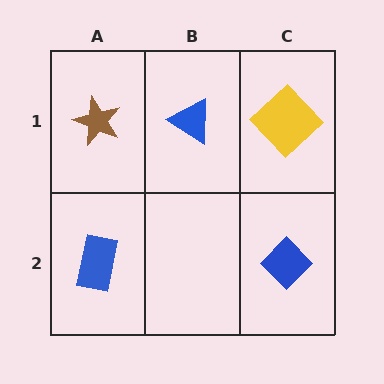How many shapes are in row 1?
3 shapes.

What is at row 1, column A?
A brown star.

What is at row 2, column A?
A blue rectangle.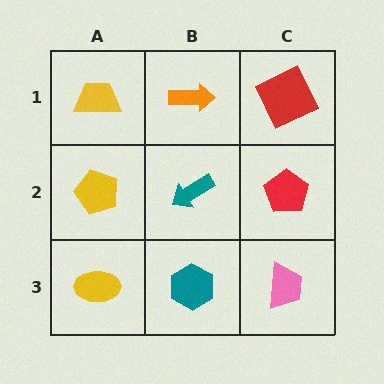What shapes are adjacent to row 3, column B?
A teal arrow (row 2, column B), a yellow ellipse (row 3, column A), a pink trapezoid (row 3, column C).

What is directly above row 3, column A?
A yellow pentagon.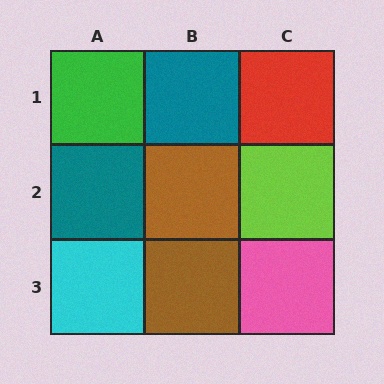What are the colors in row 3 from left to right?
Cyan, brown, pink.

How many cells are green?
1 cell is green.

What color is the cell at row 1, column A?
Green.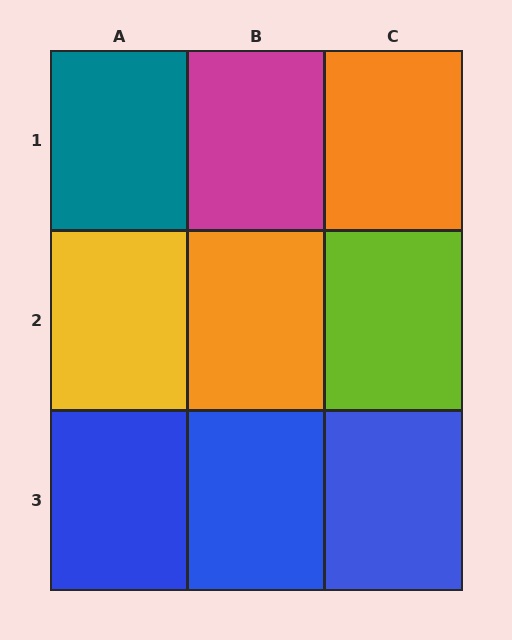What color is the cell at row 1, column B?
Magenta.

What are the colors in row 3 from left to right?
Blue, blue, blue.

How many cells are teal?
1 cell is teal.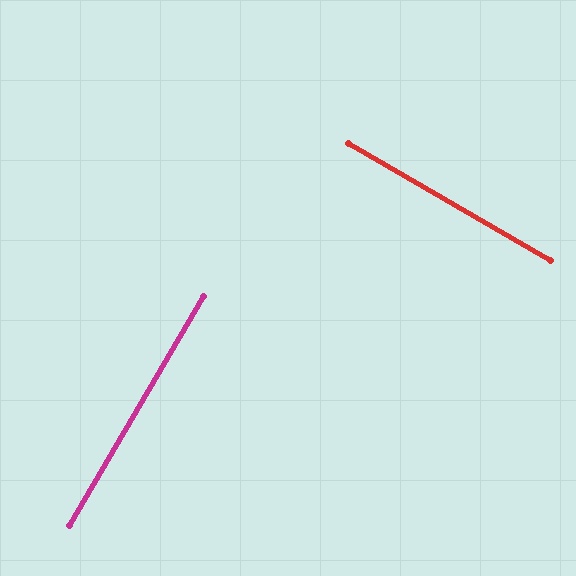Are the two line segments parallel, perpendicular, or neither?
Perpendicular — they meet at approximately 90°.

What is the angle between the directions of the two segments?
Approximately 90 degrees.